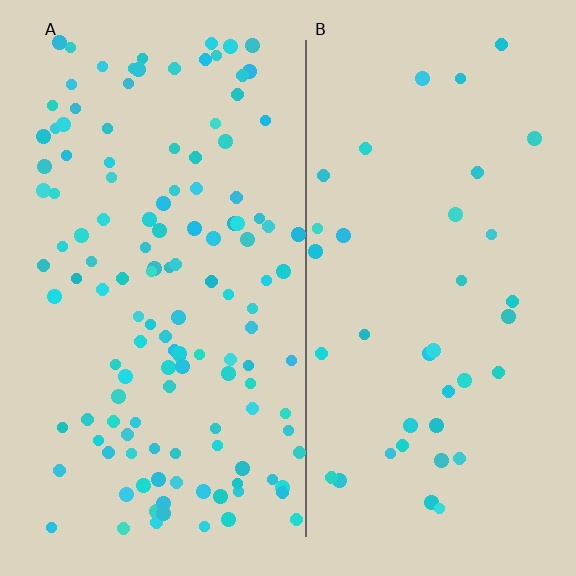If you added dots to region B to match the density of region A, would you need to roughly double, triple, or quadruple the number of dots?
Approximately triple.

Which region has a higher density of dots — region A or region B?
A (the left).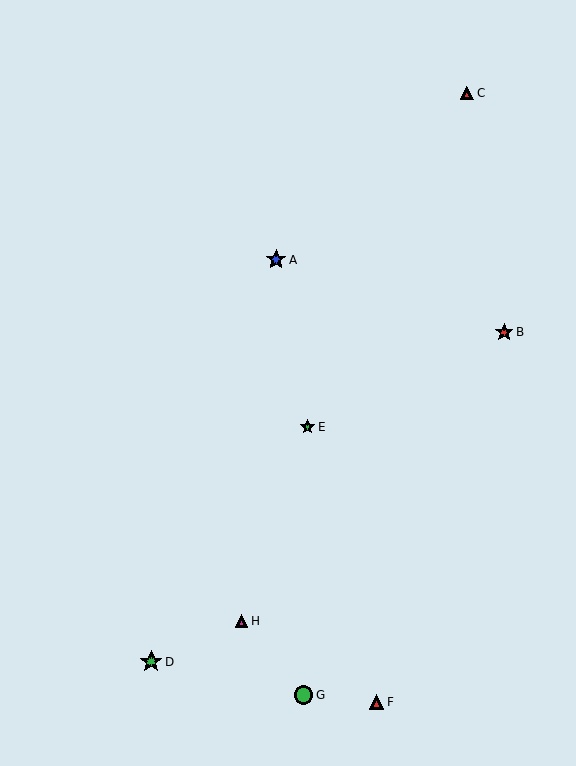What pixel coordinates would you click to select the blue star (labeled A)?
Click at (276, 260) to select the blue star A.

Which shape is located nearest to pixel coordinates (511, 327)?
The red star (labeled B) at (504, 332) is nearest to that location.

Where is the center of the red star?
The center of the red star is at (504, 332).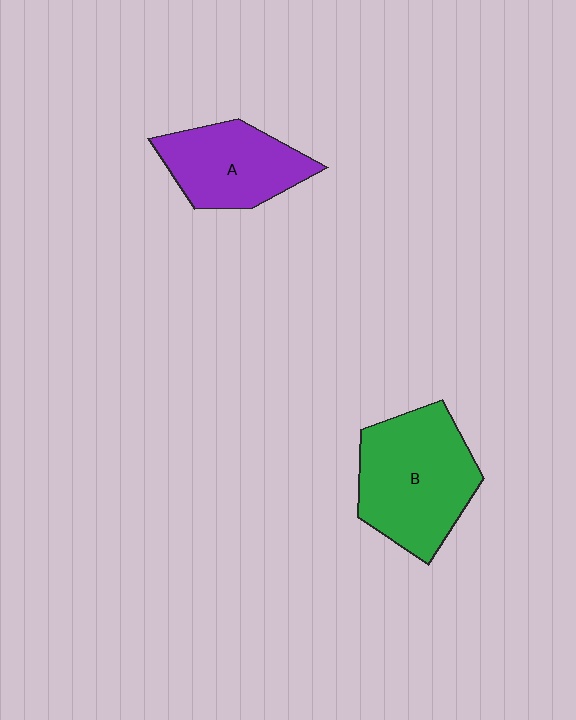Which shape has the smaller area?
Shape A (purple).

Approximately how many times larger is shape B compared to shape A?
Approximately 1.4 times.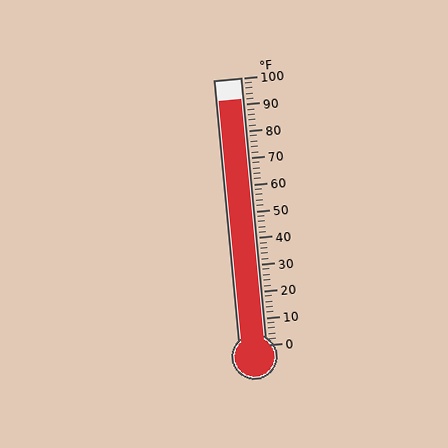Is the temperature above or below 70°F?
The temperature is above 70°F.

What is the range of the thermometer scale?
The thermometer scale ranges from 0°F to 100°F.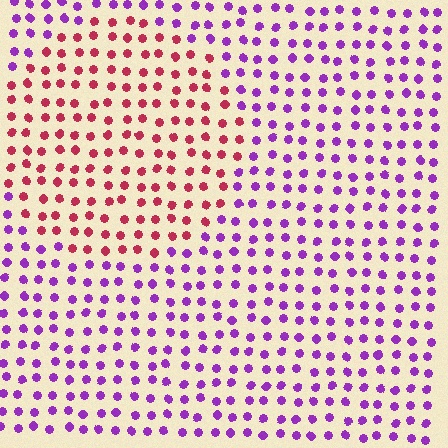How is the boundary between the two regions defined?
The boundary is defined purely by a slight shift in hue (about 60 degrees). Spacing, size, and orientation are identical on both sides.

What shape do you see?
I see a circle.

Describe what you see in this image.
The image is filled with small purple elements in a uniform arrangement. A circle-shaped region is visible where the elements are tinted to a slightly different hue, forming a subtle color boundary.